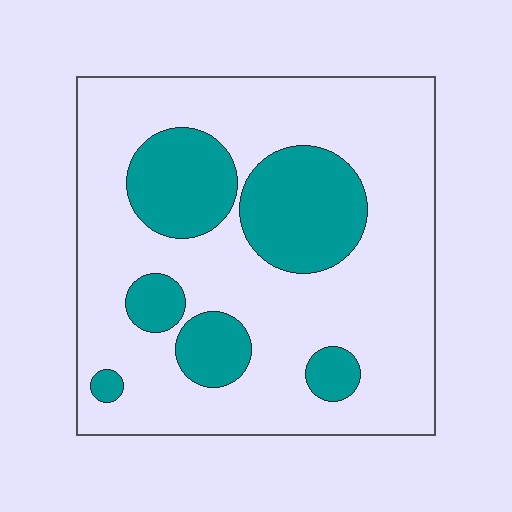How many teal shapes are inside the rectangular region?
6.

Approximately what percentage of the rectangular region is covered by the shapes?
Approximately 25%.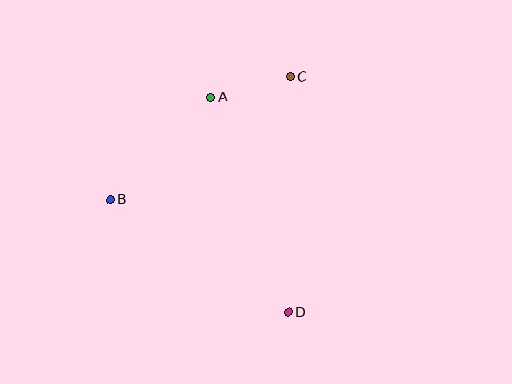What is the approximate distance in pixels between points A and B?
The distance between A and B is approximately 143 pixels.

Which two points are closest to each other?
Points A and C are closest to each other.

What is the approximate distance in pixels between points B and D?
The distance between B and D is approximately 211 pixels.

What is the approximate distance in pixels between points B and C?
The distance between B and C is approximately 218 pixels.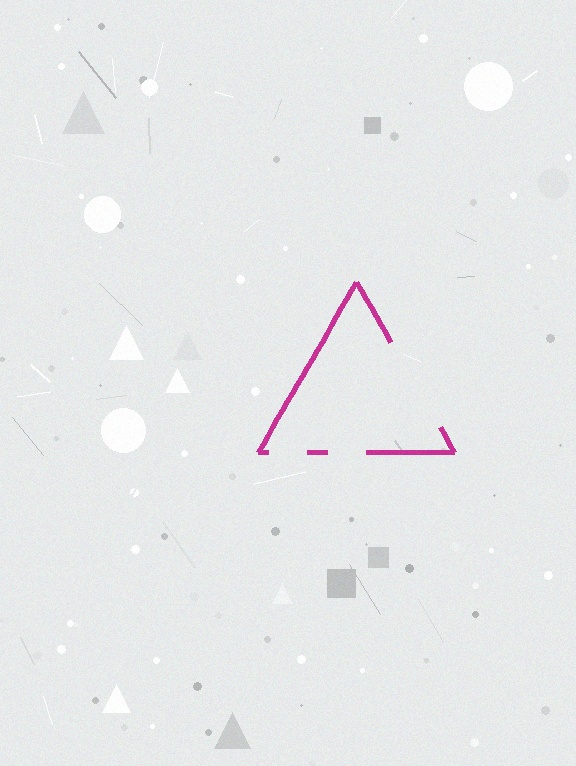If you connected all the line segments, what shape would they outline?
They would outline a triangle.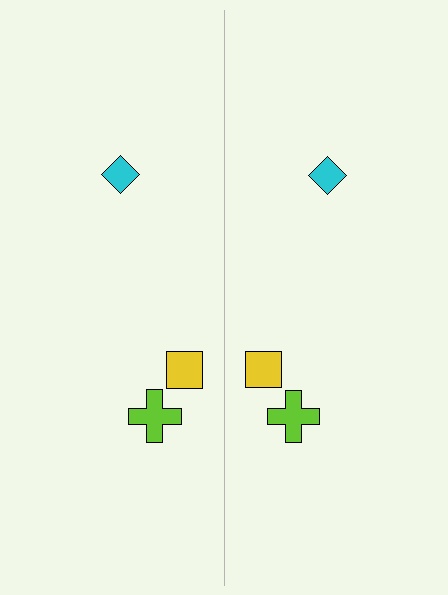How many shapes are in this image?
There are 6 shapes in this image.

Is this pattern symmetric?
Yes, this pattern has bilateral (reflection) symmetry.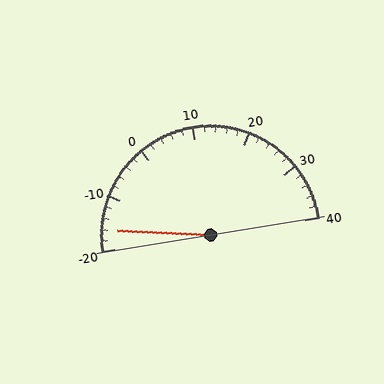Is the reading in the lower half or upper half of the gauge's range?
The reading is in the lower half of the range (-20 to 40).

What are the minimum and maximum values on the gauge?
The gauge ranges from -20 to 40.